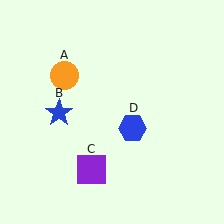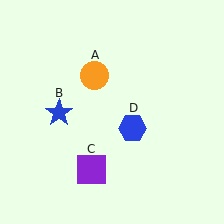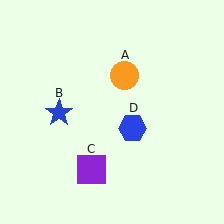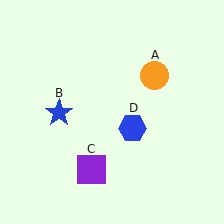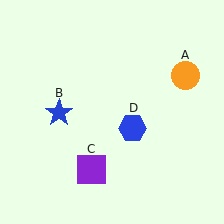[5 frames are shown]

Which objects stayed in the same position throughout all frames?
Blue star (object B) and purple square (object C) and blue hexagon (object D) remained stationary.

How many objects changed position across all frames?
1 object changed position: orange circle (object A).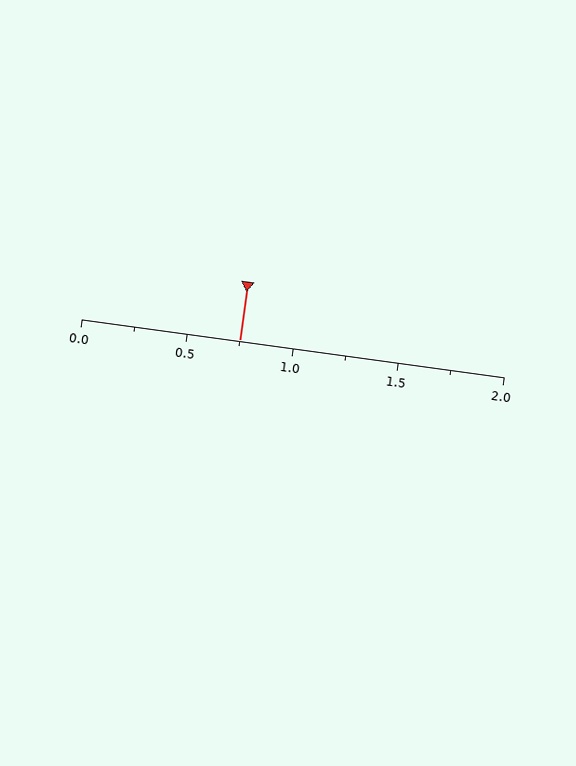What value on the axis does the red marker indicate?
The marker indicates approximately 0.75.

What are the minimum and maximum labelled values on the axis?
The axis runs from 0.0 to 2.0.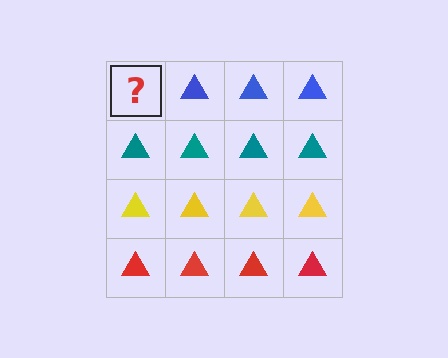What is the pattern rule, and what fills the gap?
The rule is that each row has a consistent color. The gap should be filled with a blue triangle.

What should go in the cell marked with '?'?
The missing cell should contain a blue triangle.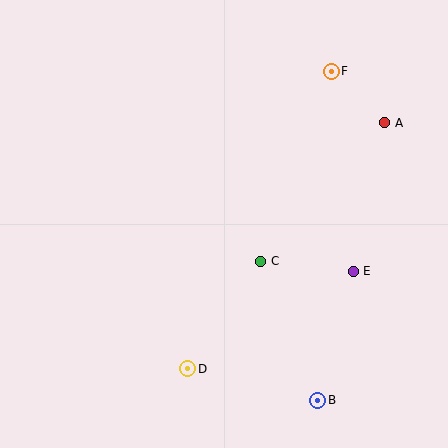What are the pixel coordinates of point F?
Point F is at (331, 71).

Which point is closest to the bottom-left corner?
Point D is closest to the bottom-left corner.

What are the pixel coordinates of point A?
Point A is at (385, 123).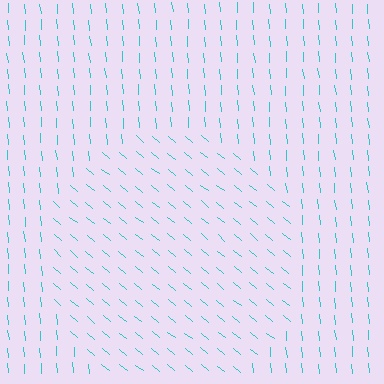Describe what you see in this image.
The image is filled with small cyan line segments. A circle region in the image has lines oriented differently from the surrounding lines, creating a visible texture boundary.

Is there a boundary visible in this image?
Yes, there is a texture boundary formed by a change in line orientation.